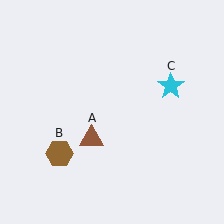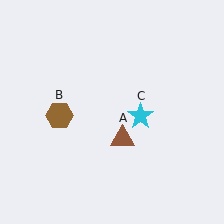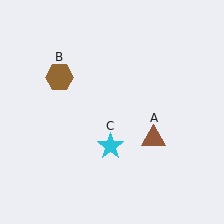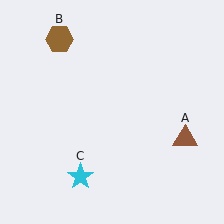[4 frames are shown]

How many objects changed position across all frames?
3 objects changed position: brown triangle (object A), brown hexagon (object B), cyan star (object C).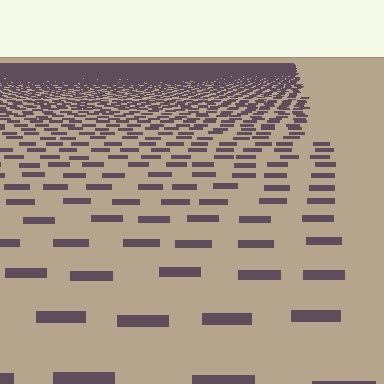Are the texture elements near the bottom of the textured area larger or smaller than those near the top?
Larger. Near the bottom, elements are closer to the viewer and appear at a bigger on-screen size.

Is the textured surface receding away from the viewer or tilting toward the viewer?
The surface is receding away from the viewer. Texture elements get smaller and denser toward the top.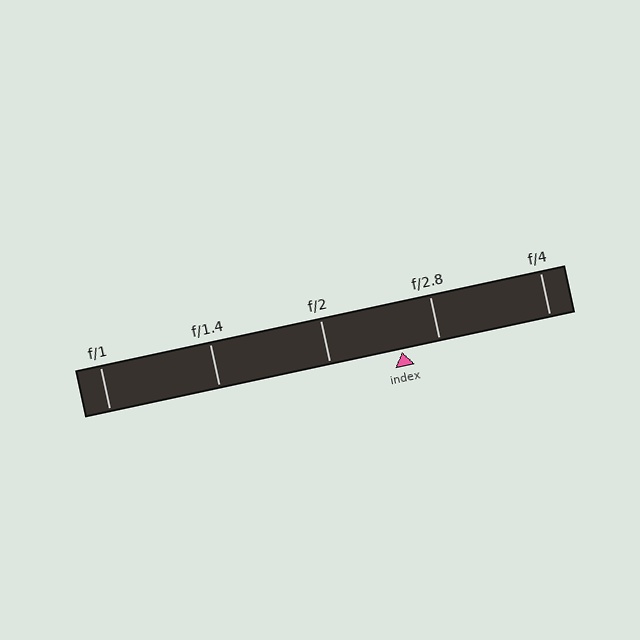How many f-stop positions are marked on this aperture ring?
There are 5 f-stop positions marked.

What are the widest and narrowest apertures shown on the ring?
The widest aperture shown is f/1 and the narrowest is f/4.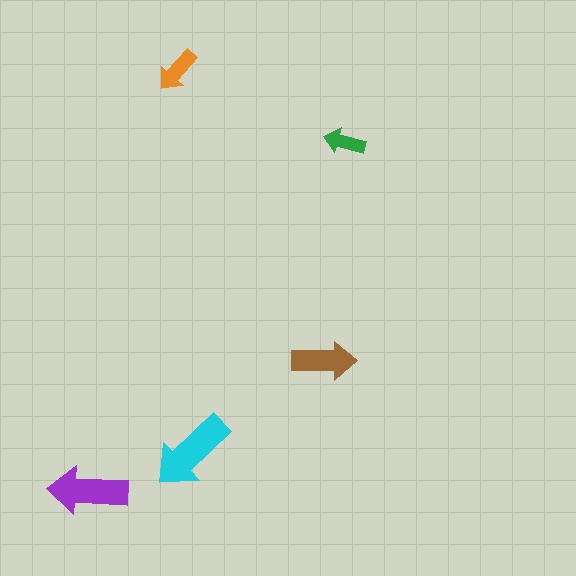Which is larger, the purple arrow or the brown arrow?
The purple one.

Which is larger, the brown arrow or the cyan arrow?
The cyan one.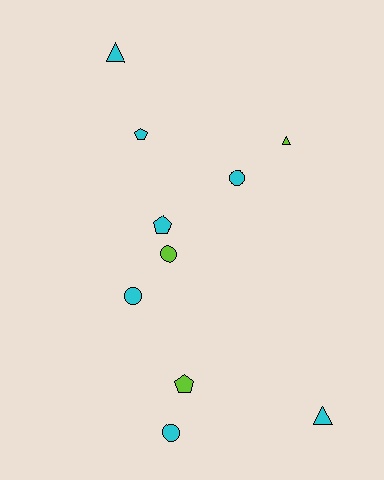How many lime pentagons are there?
There is 1 lime pentagon.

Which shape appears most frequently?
Circle, with 4 objects.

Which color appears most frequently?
Cyan, with 7 objects.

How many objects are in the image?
There are 10 objects.